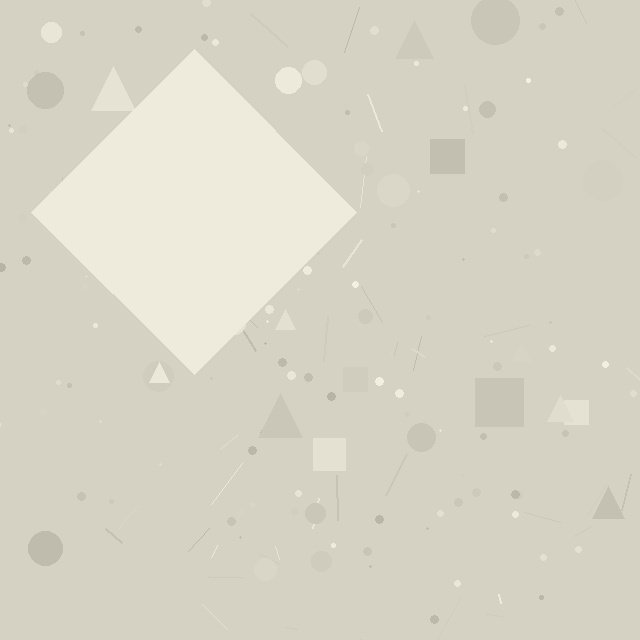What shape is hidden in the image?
A diamond is hidden in the image.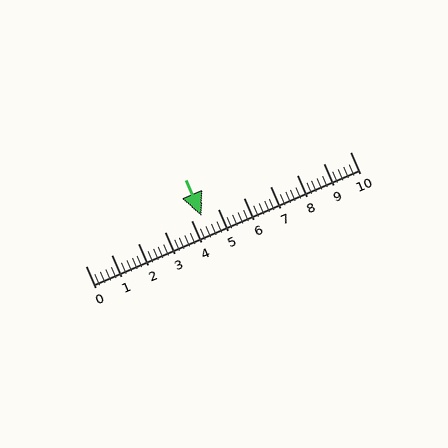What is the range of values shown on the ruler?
The ruler shows values from 0 to 10.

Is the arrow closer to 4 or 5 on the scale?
The arrow is closer to 4.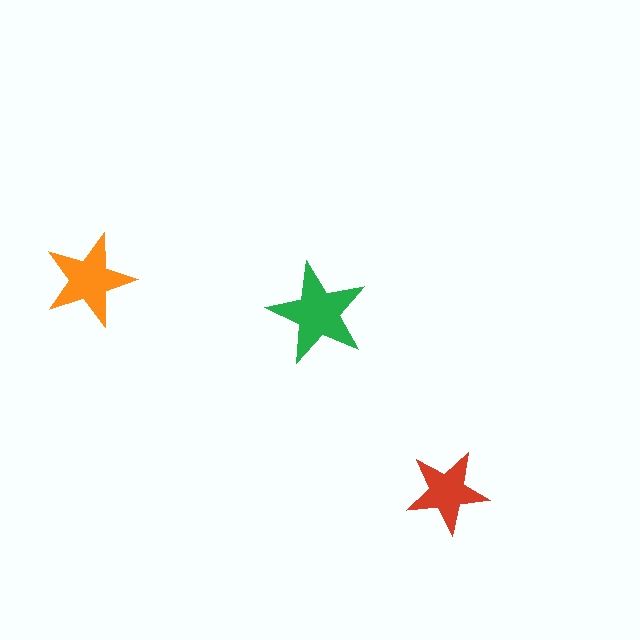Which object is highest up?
The orange star is topmost.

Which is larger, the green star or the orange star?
The green one.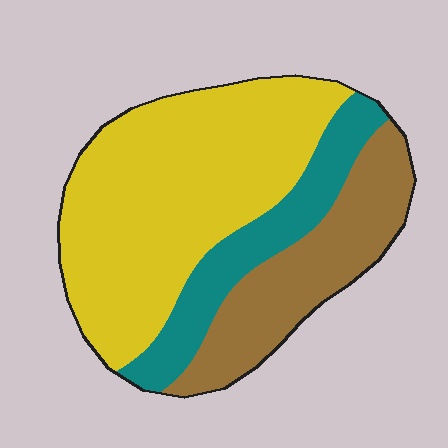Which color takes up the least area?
Teal, at roughly 20%.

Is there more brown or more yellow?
Yellow.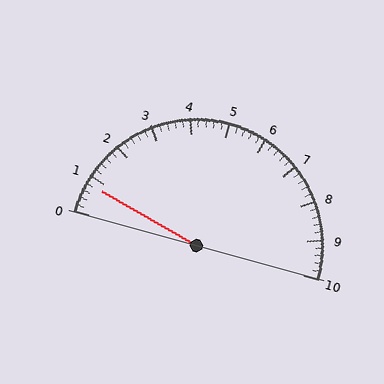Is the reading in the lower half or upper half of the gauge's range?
The reading is in the lower half of the range (0 to 10).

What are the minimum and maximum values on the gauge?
The gauge ranges from 0 to 10.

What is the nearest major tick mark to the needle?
The nearest major tick mark is 1.